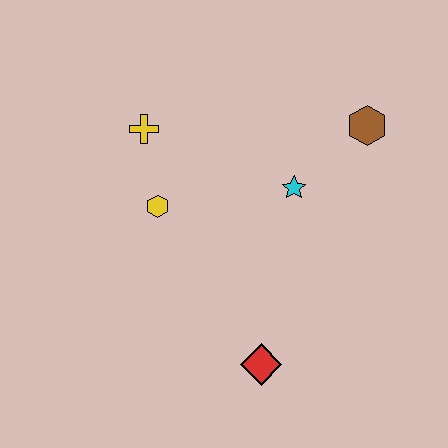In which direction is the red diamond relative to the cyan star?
The red diamond is below the cyan star.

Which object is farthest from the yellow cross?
The red diamond is farthest from the yellow cross.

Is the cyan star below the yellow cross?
Yes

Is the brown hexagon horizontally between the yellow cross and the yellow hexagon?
No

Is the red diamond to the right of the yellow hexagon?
Yes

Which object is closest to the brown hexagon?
The cyan star is closest to the brown hexagon.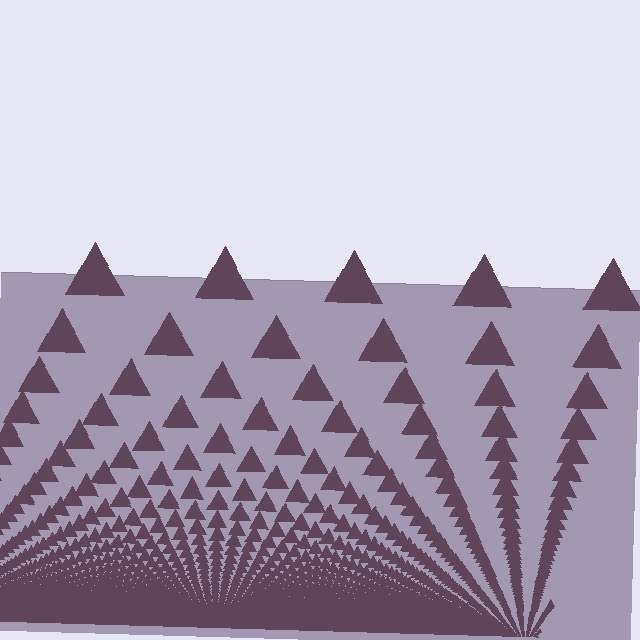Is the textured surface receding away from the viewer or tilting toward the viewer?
The surface appears to tilt toward the viewer. Texture elements get larger and sparser toward the top.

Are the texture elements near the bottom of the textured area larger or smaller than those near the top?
Smaller. The gradient is inverted — elements near the bottom are smaller and denser.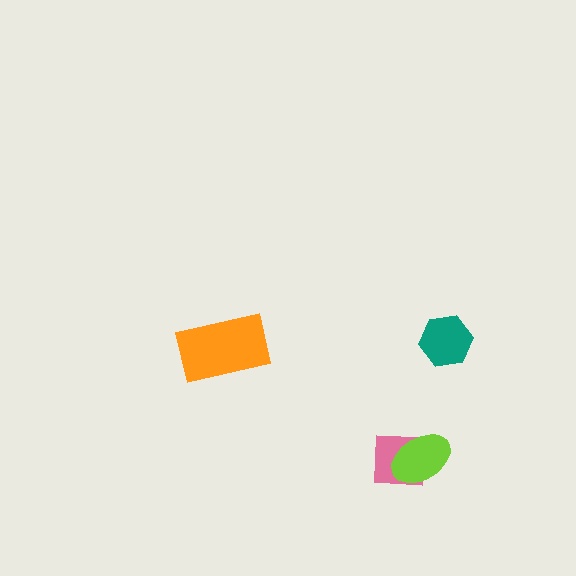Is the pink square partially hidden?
Yes, it is partially covered by another shape.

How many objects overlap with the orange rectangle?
0 objects overlap with the orange rectangle.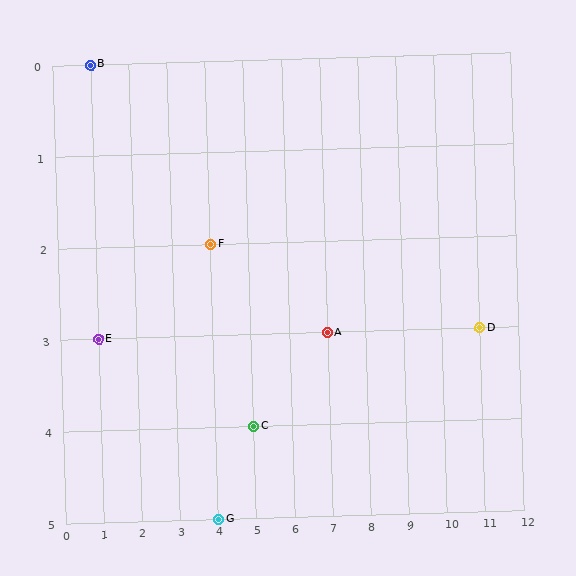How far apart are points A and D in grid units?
Points A and D are 4 columns apart.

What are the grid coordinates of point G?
Point G is at grid coordinates (4, 5).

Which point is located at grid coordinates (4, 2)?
Point F is at (4, 2).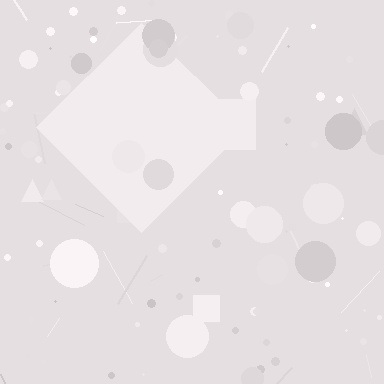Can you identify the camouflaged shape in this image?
The camouflaged shape is a diamond.